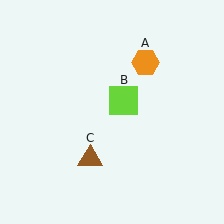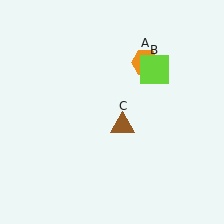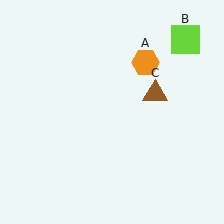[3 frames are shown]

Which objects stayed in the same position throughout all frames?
Orange hexagon (object A) remained stationary.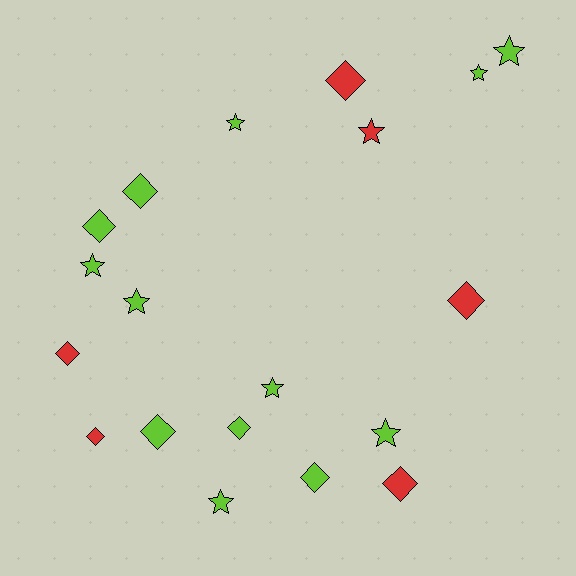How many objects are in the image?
There are 19 objects.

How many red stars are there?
There is 1 red star.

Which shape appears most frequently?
Diamond, with 10 objects.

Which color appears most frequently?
Lime, with 13 objects.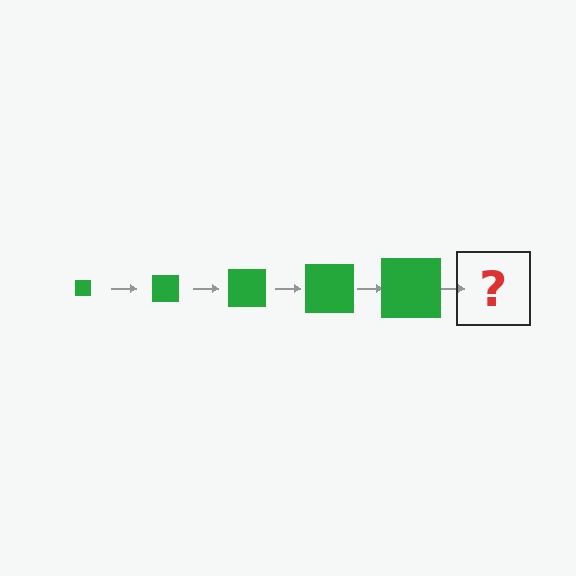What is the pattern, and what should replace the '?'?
The pattern is that the square gets progressively larger each step. The '?' should be a green square, larger than the previous one.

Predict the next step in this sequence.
The next step is a green square, larger than the previous one.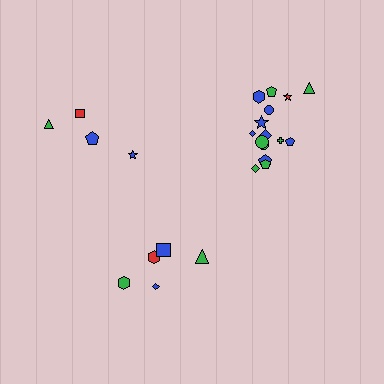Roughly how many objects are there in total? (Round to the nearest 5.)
Roughly 25 objects in total.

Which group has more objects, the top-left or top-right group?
The top-right group.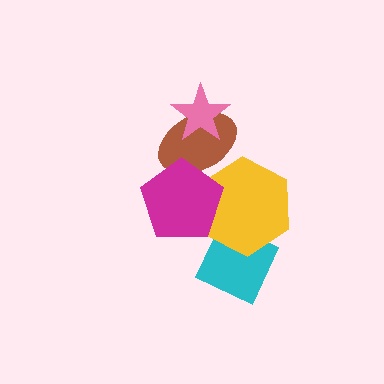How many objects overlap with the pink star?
1 object overlaps with the pink star.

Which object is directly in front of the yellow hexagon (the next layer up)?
The brown ellipse is directly in front of the yellow hexagon.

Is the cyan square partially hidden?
Yes, it is partially covered by another shape.